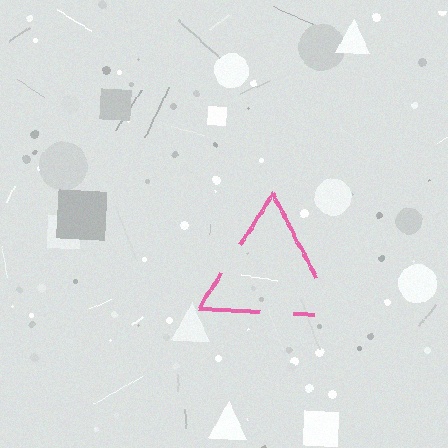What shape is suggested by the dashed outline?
The dashed outline suggests a triangle.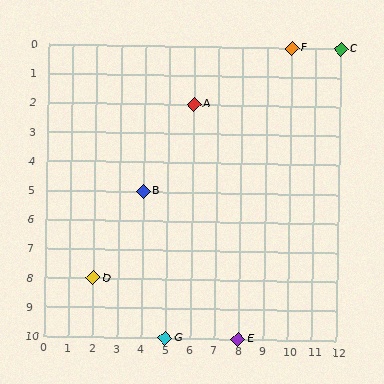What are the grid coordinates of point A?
Point A is at grid coordinates (6, 2).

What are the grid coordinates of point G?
Point G is at grid coordinates (5, 10).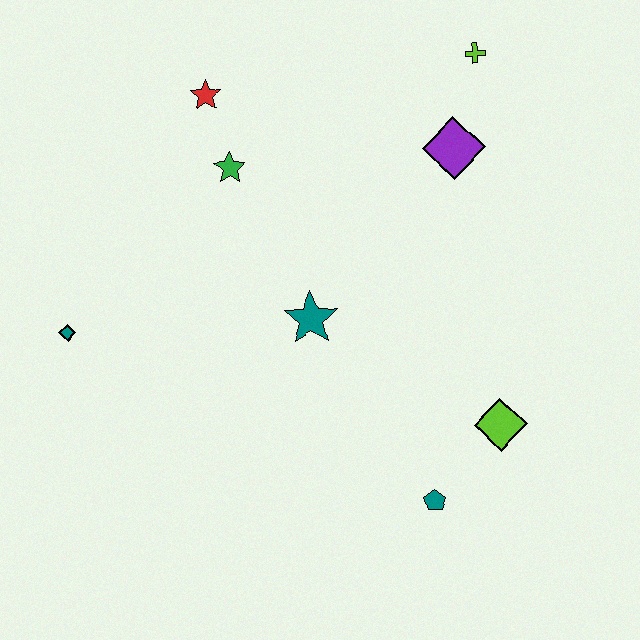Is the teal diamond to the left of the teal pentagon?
Yes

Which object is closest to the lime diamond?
The teal pentagon is closest to the lime diamond.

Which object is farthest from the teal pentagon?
The red star is farthest from the teal pentagon.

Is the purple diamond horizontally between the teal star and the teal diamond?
No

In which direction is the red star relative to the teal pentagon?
The red star is above the teal pentagon.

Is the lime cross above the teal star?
Yes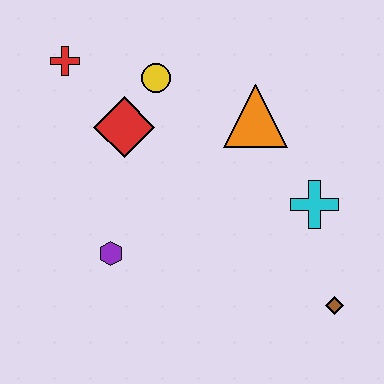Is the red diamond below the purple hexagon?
No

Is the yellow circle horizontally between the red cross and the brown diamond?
Yes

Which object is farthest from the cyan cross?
The red cross is farthest from the cyan cross.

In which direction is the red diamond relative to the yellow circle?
The red diamond is below the yellow circle.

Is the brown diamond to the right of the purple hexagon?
Yes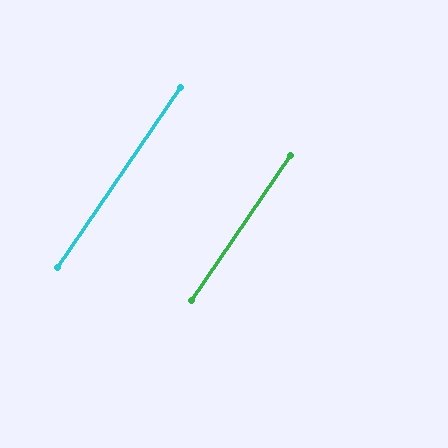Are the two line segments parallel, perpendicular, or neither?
Parallel — their directions differ by only 0.1°.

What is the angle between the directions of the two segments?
Approximately 0 degrees.